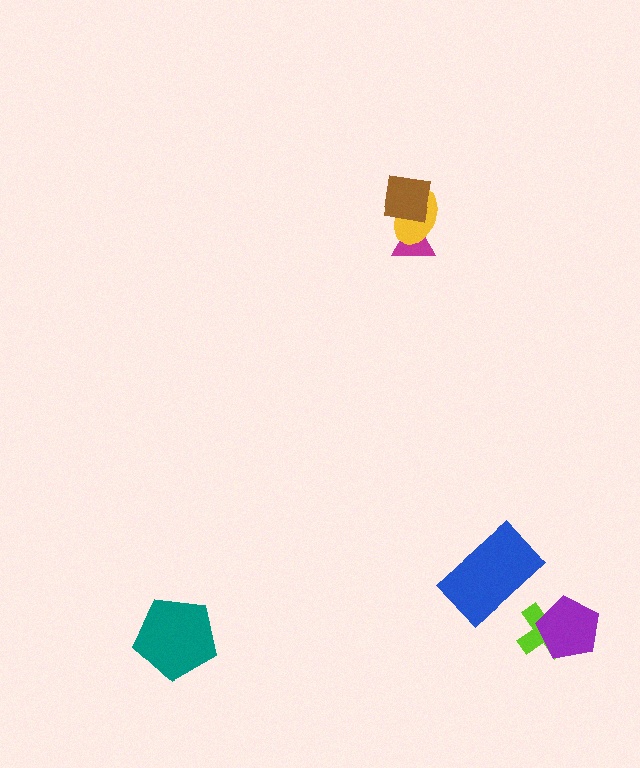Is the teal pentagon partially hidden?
No, no other shape covers it.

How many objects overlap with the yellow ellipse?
2 objects overlap with the yellow ellipse.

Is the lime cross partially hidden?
Yes, it is partially covered by another shape.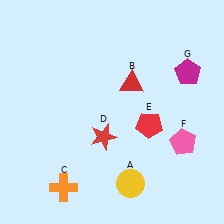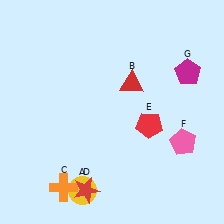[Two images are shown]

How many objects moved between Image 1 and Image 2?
2 objects moved between the two images.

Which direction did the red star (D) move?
The red star (D) moved down.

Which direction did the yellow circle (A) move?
The yellow circle (A) moved left.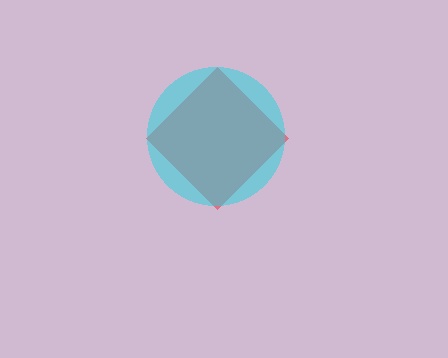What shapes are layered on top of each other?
The layered shapes are: a red diamond, a cyan circle.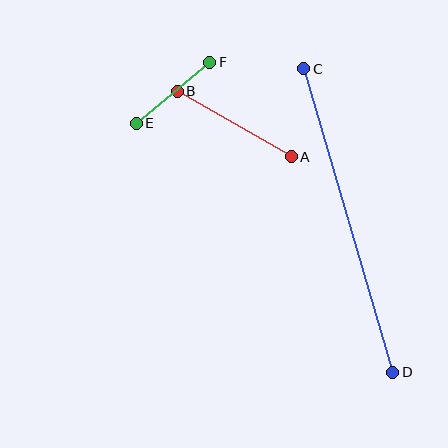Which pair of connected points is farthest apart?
Points C and D are farthest apart.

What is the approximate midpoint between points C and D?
The midpoint is at approximately (348, 220) pixels.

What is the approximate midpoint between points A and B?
The midpoint is at approximately (234, 124) pixels.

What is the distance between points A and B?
The distance is approximately 132 pixels.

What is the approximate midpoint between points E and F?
The midpoint is at approximately (173, 93) pixels.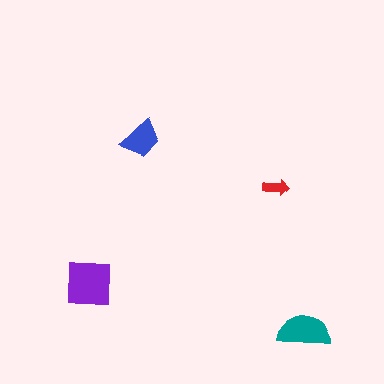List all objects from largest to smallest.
The purple square, the teal semicircle, the blue trapezoid, the red arrow.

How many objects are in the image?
There are 4 objects in the image.